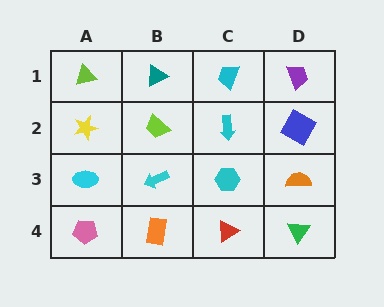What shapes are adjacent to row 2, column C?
A cyan trapezoid (row 1, column C), a cyan hexagon (row 3, column C), a lime trapezoid (row 2, column B), a blue square (row 2, column D).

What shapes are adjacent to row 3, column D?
A blue square (row 2, column D), a green triangle (row 4, column D), a cyan hexagon (row 3, column C).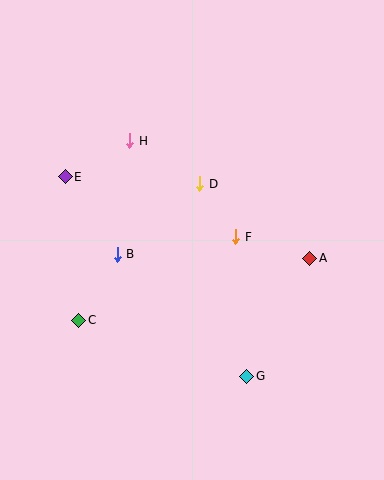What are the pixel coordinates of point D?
Point D is at (200, 184).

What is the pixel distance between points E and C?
The distance between E and C is 144 pixels.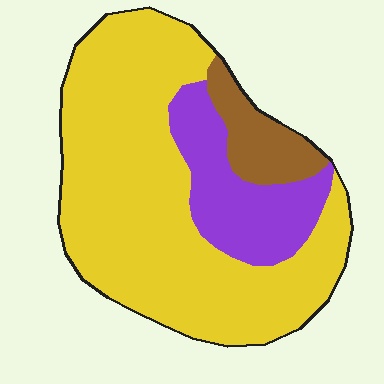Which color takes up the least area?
Brown, at roughly 10%.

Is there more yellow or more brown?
Yellow.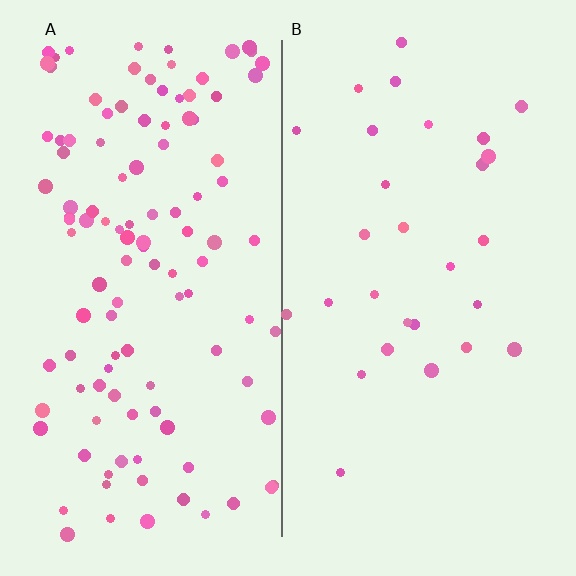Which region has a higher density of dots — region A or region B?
A (the left).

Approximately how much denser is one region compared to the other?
Approximately 4.0× — region A over region B.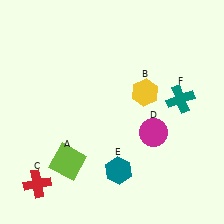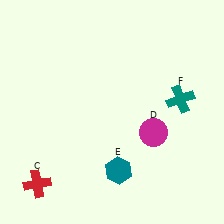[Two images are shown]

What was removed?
The lime square (A), the yellow hexagon (B) were removed in Image 2.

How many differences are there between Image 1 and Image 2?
There are 2 differences between the two images.